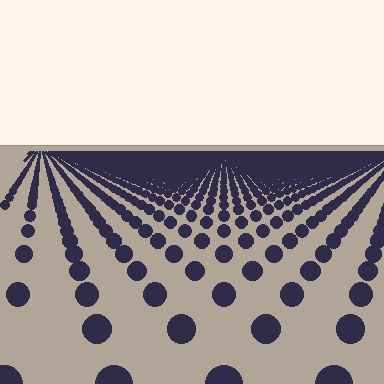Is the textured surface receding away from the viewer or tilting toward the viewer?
The surface is receding away from the viewer. Texture elements get smaller and denser toward the top.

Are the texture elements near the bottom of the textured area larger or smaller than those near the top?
Larger. Near the bottom, elements are closer to the viewer and appear at a bigger on-screen size.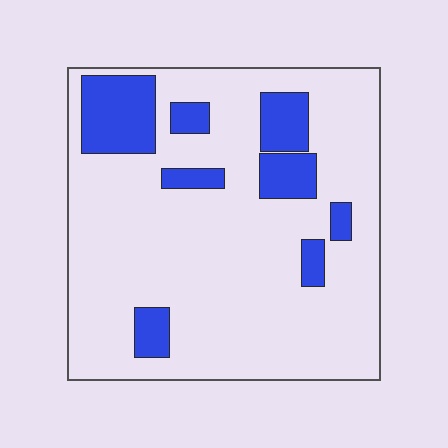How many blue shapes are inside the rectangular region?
8.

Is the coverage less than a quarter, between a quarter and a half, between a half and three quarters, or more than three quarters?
Less than a quarter.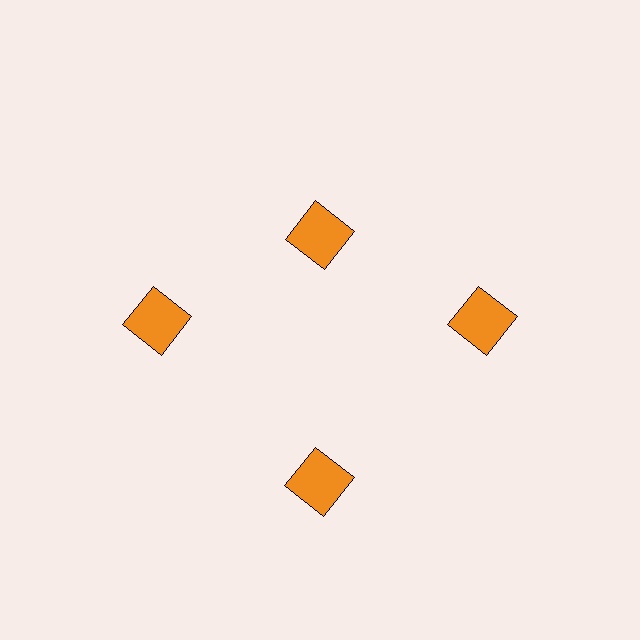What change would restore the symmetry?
The symmetry would be restored by moving it outward, back onto the ring so that all 4 squares sit at equal angles and equal distance from the center.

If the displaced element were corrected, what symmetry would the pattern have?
It would have 4-fold rotational symmetry — the pattern would map onto itself every 90 degrees.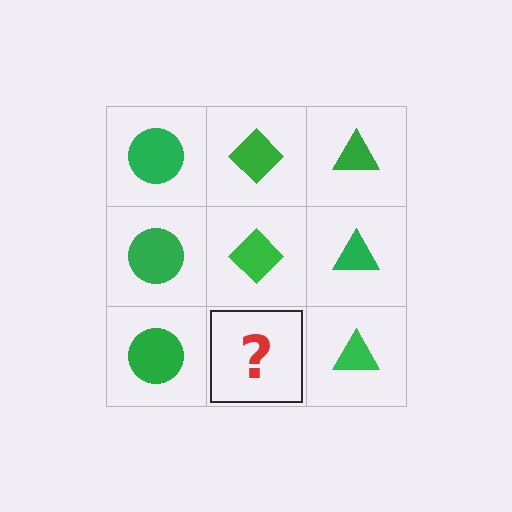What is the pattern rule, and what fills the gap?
The rule is that each column has a consistent shape. The gap should be filled with a green diamond.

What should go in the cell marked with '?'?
The missing cell should contain a green diamond.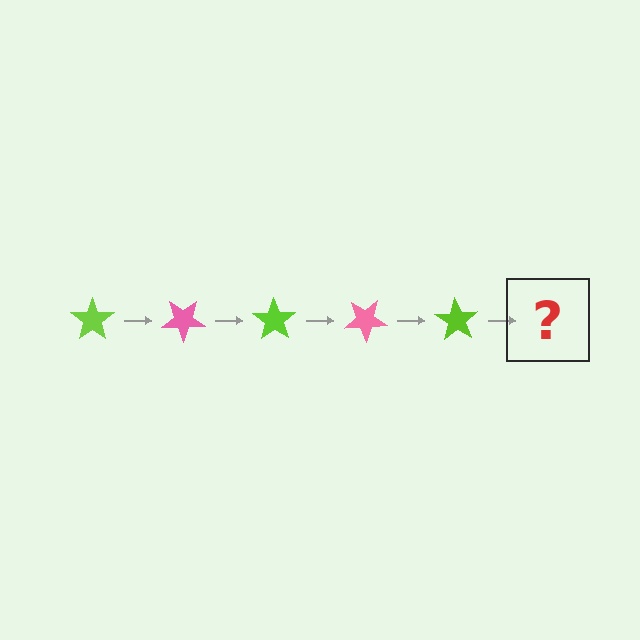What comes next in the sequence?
The next element should be a pink star, rotated 175 degrees from the start.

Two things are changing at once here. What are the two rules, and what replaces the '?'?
The two rules are that it rotates 35 degrees each step and the color cycles through lime and pink. The '?' should be a pink star, rotated 175 degrees from the start.